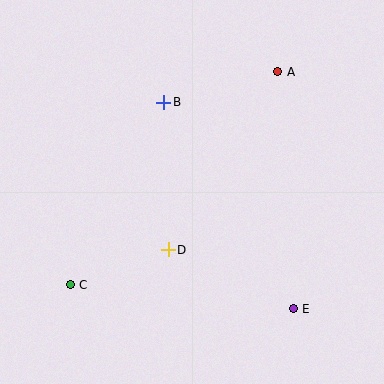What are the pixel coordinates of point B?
Point B is at (164, 102).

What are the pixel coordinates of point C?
Point C is at (70, 285).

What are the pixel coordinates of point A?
Point A is at (278, 72).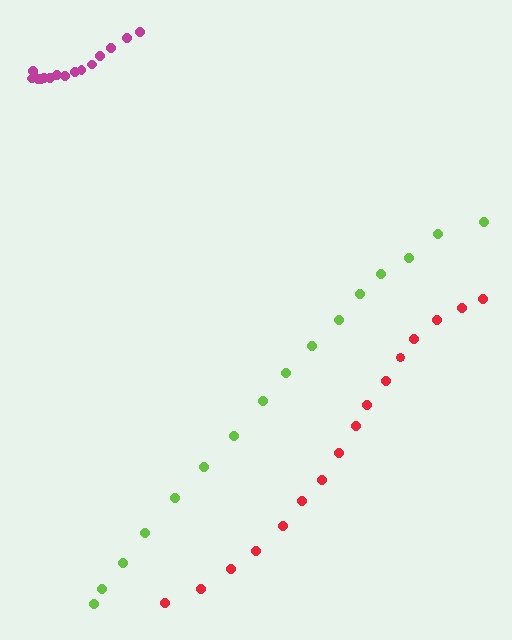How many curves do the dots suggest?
There are 3 distinct paths.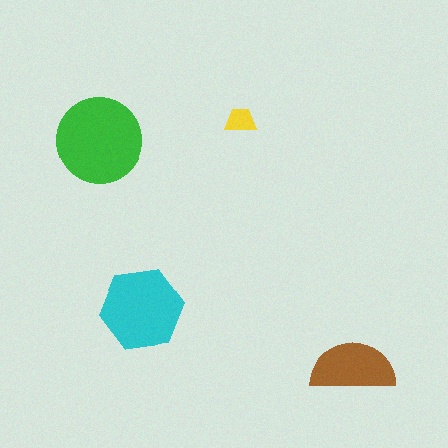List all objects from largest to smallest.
The green circle, the cyan hexagon, the brown semicircle, the yellow trapezoid.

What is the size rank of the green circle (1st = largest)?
1st.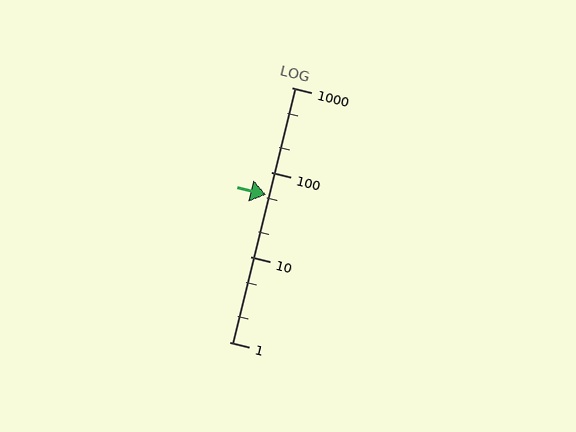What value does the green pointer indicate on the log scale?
The pointer indicates approximately 55.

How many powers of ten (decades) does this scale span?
The scale spans 3 decades, from 1 to 1000.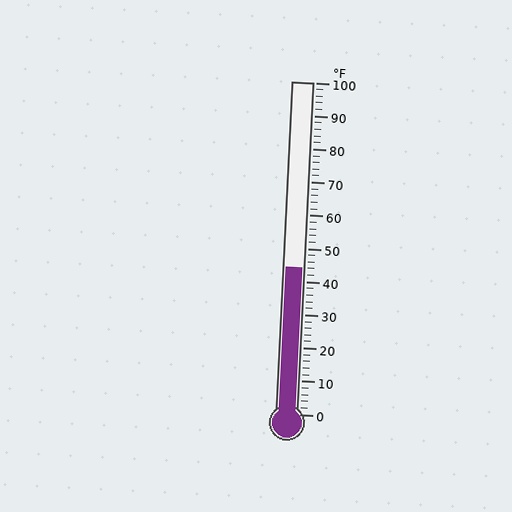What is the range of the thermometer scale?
The thermometer scale ranges from 0°F to 100°F.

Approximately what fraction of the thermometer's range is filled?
The thermometer is filled to approximately 45% of its range.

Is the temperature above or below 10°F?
The temperature is above 10°F.